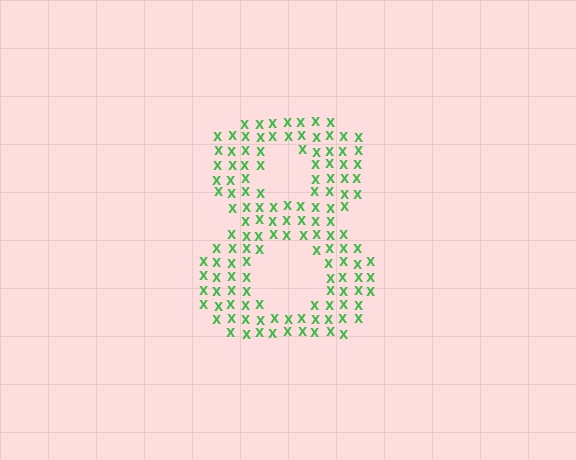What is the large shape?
The large shape is the digit 8.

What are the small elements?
The small elements are letter X's.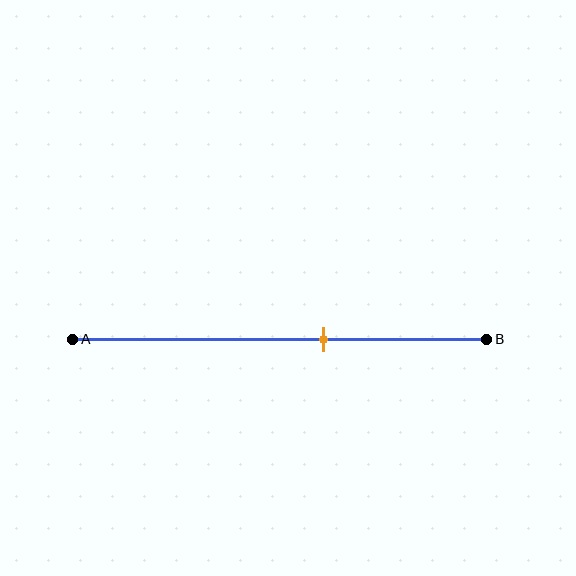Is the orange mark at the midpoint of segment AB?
No, the mark is at about 60% from A, not at the 50% midpoint.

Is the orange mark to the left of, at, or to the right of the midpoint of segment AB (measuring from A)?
The orange mark is to the right of the midpoint of segment AB.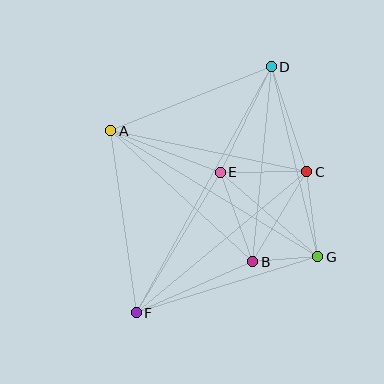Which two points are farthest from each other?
Points D and F are farthest from each other.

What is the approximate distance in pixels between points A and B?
The distance between A and B is approximately 193 pixels.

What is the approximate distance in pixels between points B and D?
The distance between B and D is approximately 196 pixels.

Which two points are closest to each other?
Points B and G are closest to each other.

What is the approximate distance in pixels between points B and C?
The distance between B and C is approximately 105 pixels.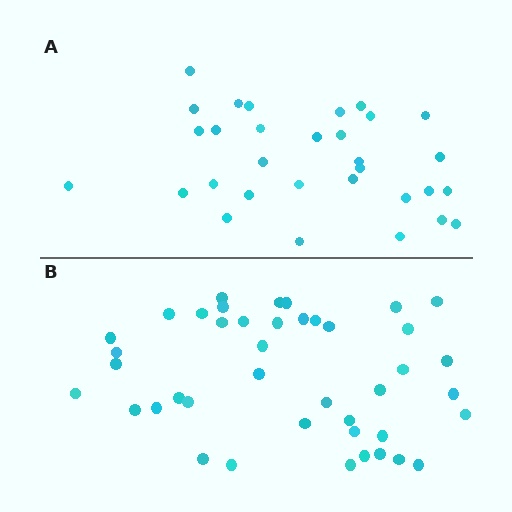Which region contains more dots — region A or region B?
Region B (the bottom region) has more dots.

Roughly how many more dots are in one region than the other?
Region B has roughly 12 or so more dots than region A.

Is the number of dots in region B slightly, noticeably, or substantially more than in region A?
Region B has noticeably more, but not dramatically so. The ratio is roughly 1.4 to 1.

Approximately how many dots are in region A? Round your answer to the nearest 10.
About 30 dots. (The exact count is 31, which rounds to 30.)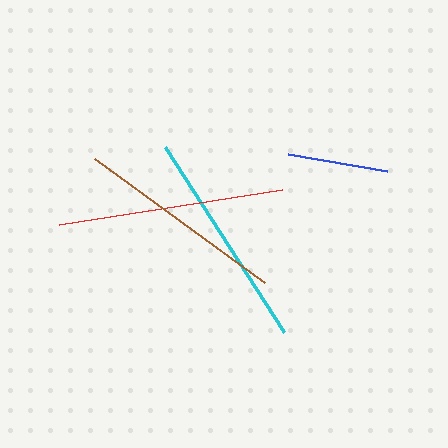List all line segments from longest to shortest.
From longest to shortest: red, cyan, brown, blue.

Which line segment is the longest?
The red line is the longest at approximately 226 pixels.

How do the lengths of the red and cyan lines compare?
The red and cyan lines are approximately the same length.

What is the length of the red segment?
The red segment is approximately 226 pixels long.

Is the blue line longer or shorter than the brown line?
The brown line is longer than the blue line.